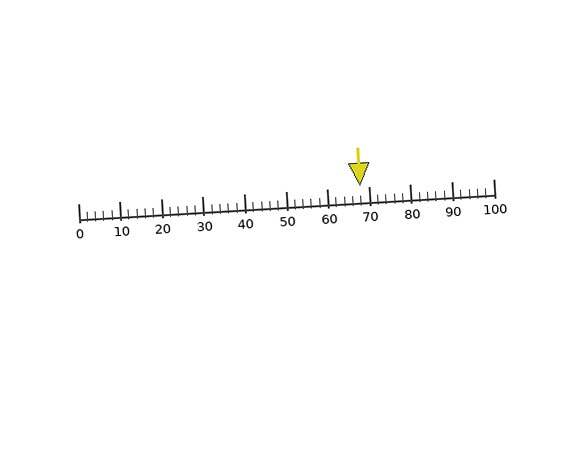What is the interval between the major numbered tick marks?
The major tick marks are spaced 10 units apart.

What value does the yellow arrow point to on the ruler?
The yellow arrow points to approximately 68.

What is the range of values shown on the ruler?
The ruler shows values from 0 to 100.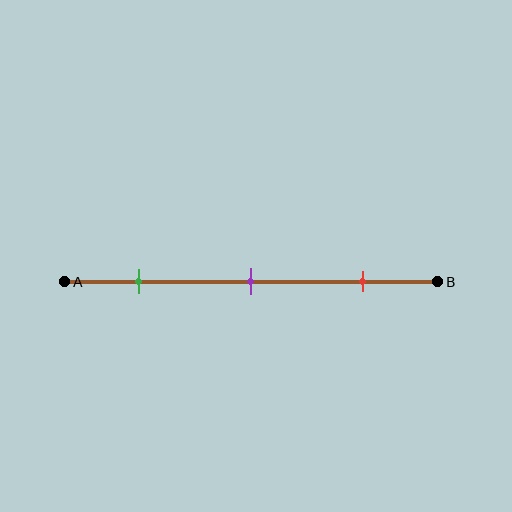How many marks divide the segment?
There are 3 marks dividing the segment.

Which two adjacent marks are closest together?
The green and purple marks are the closest adjacent pair.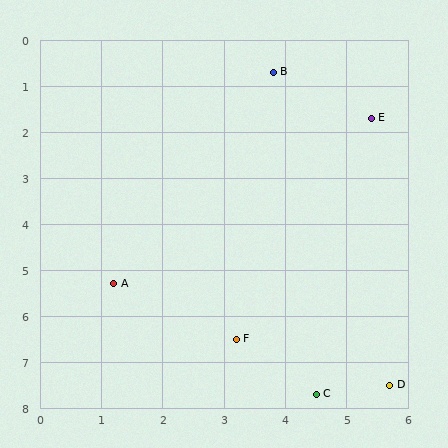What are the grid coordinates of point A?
Point A is at approximately (1.2, 5.3).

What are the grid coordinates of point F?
Point F is at approximately (3.2, 6.5).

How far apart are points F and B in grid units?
Points F and B are about 5.8 grid units apart.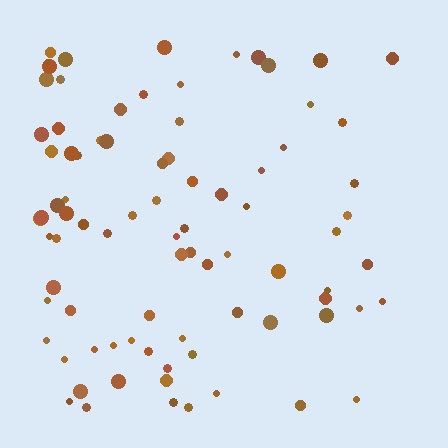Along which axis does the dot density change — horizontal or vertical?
Horizontal.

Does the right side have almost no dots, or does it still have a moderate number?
Still a moderate number, just noticeably fewer than the left.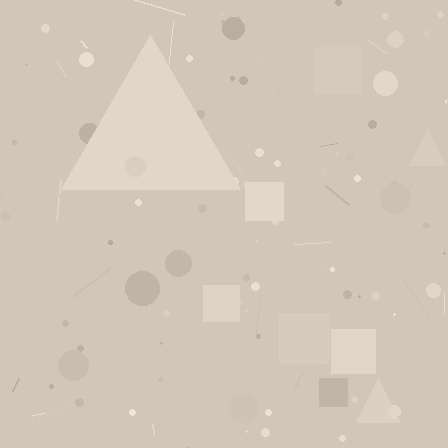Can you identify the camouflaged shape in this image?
The camouflaged shape is a triangle.